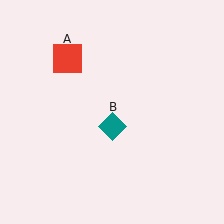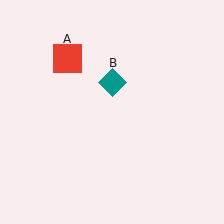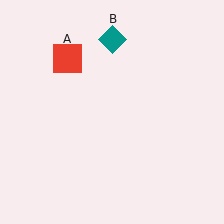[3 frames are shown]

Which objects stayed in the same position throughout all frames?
Red square (object A) remained stationary.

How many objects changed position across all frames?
1 object changed position: teal diamond (object B).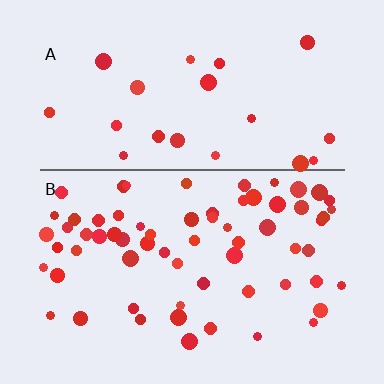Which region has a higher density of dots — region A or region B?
B (the bottom).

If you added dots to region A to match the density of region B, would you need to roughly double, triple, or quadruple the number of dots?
Approximately triple.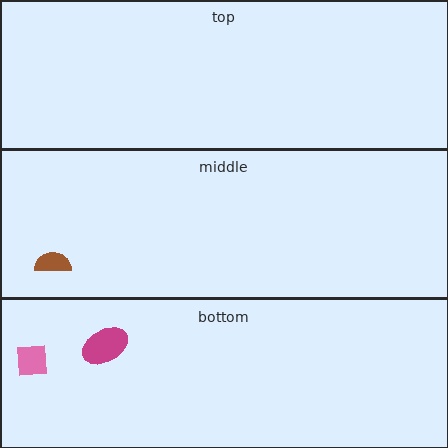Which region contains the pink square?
The bottom region.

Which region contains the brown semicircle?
The middle region.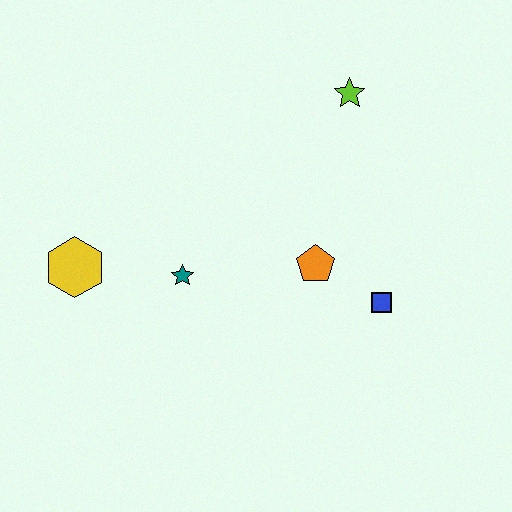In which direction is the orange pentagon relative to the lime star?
The orange pentagon is below the lime star.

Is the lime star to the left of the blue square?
Yes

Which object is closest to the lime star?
The orange pentagon is closest to the lime star.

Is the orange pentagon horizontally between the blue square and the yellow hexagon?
Yes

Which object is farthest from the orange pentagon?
The yellow hexagon is farthest from the orange pentagon.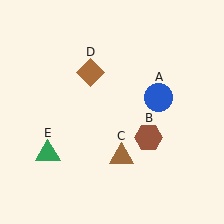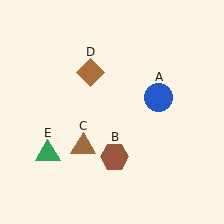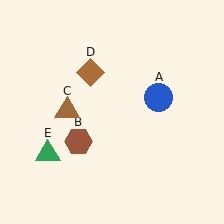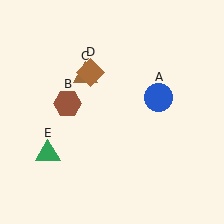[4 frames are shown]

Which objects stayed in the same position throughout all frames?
Blue circle (object A) and brown diamond (object D) and green triangle (object E) remained stationary.